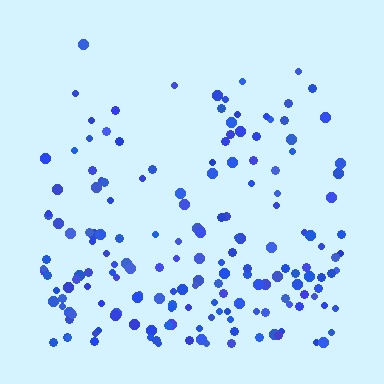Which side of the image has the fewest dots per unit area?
The top.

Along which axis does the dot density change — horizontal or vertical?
Vertical.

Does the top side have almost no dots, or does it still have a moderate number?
Still a moderate number, just noticeably fewer than the bottom.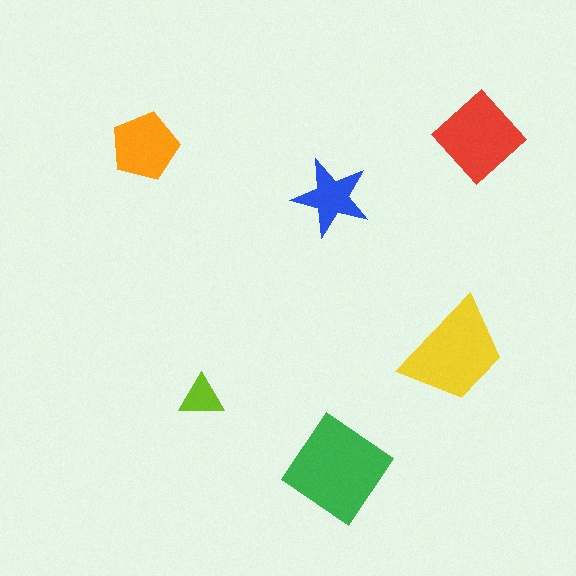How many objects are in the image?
There are 6 objects in the image.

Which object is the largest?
The green diamond.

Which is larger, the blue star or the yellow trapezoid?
The yellow trapezoid.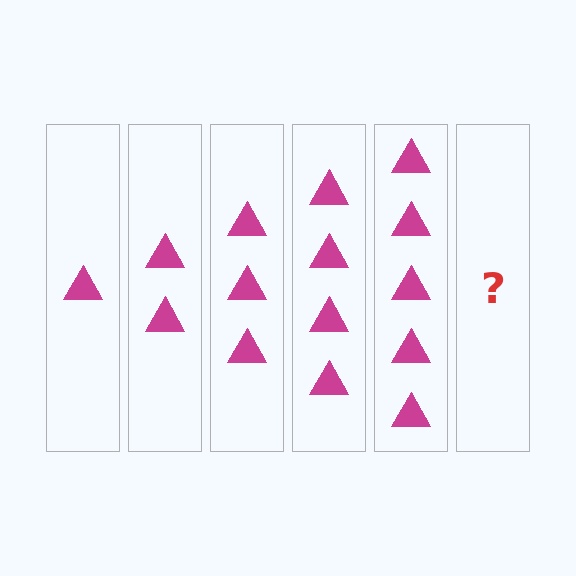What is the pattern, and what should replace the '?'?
The pattern is that each step adds one more triangle. The '?' should be 6 triangles.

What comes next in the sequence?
The next element should be 6 triangles.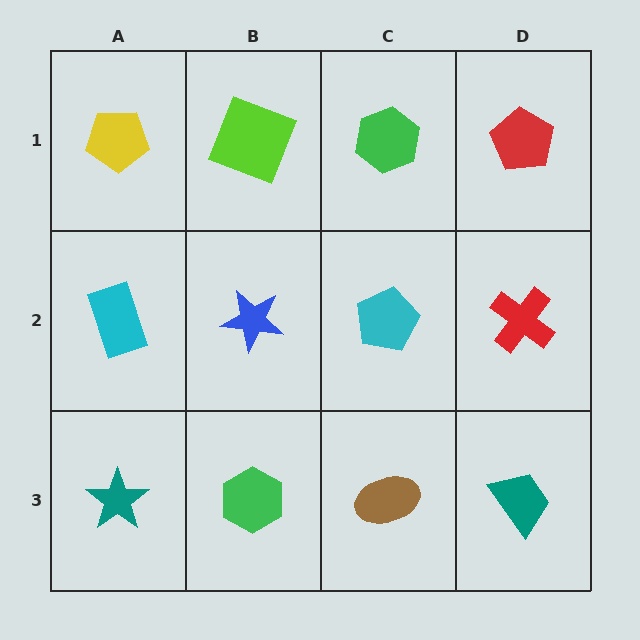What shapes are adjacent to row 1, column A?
A cyan rectangle (row 2, column A), a lime square (row 1, column B).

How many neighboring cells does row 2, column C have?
4.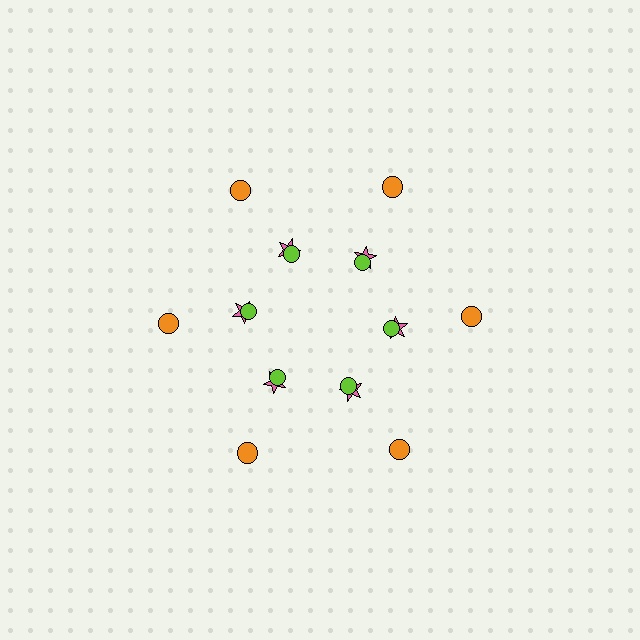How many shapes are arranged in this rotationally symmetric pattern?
There are 18 shapes, arranged in 6 groups of 3.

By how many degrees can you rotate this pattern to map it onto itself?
The pattern maps onto itself every 60 degrees of rotation.